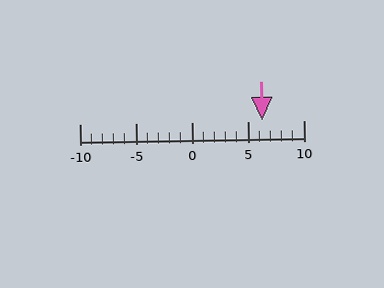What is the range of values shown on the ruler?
The ruler shows values from -10 to 10.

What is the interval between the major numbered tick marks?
The major tick marks are spaced 5 units apart.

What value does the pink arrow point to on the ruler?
The pink arrow points to approximately 6.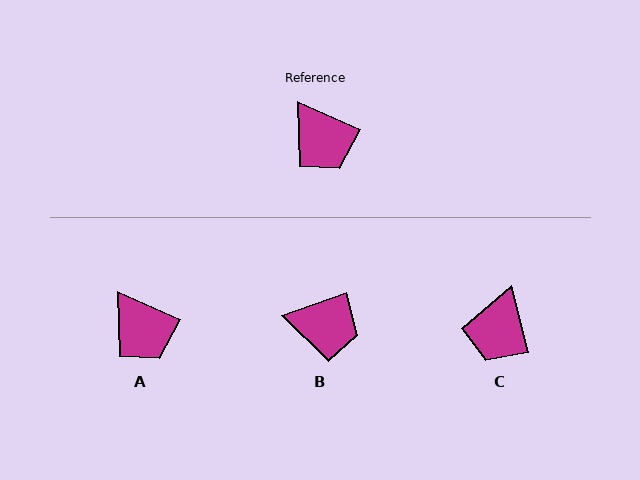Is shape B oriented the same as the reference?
No, it is off by about 44 degrees.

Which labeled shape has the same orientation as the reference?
A.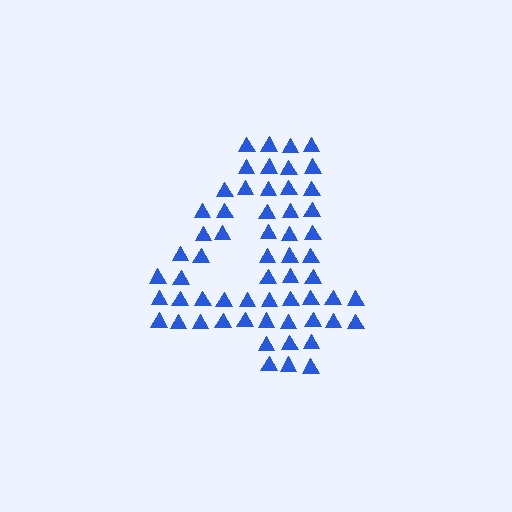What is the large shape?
The large shape is the digit 4.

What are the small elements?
The small elements are triangles.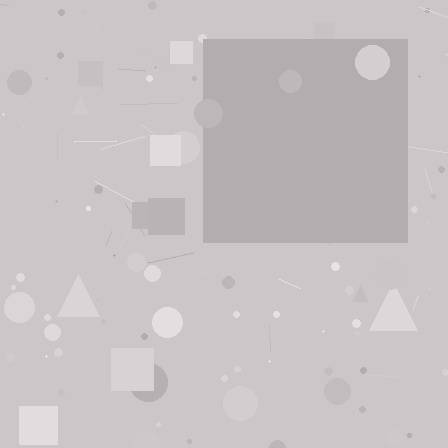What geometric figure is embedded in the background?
A square is embedded in the background.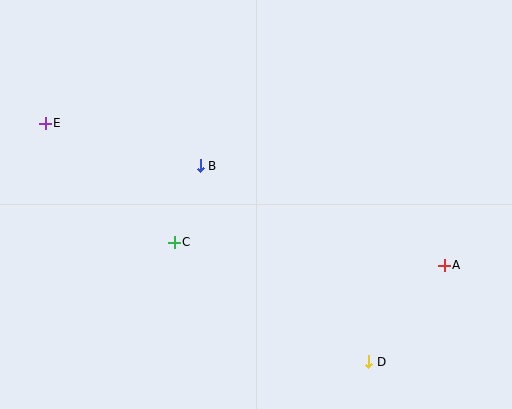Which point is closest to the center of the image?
Point B at (200, 166) is closest to the center.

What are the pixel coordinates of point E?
Point E is at (45, 123).